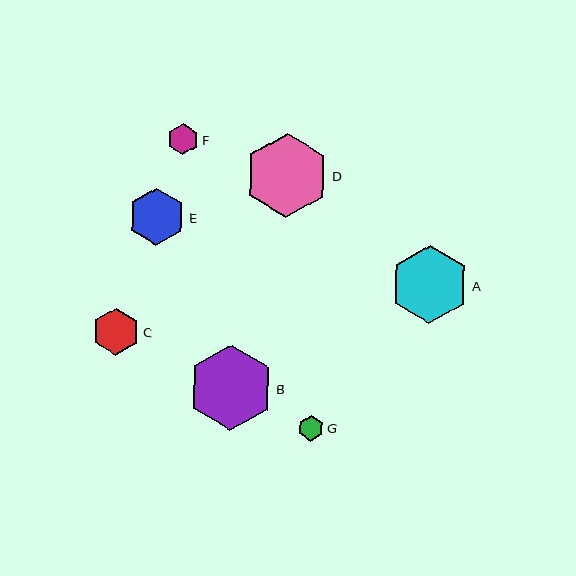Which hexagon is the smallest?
Hexagon G is the smallest with a size of approximately 26 pixels.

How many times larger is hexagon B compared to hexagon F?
Hexagon B is approximately 2.7 times the size of hexagon F.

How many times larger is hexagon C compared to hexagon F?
Hexagon C is approximately 1.5 times the size of hexagon F.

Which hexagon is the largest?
Hexagon B is the largest with a size of approximately 85 pixels.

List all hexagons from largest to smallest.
From largest to smallest: B, D, A, E, C, F, G.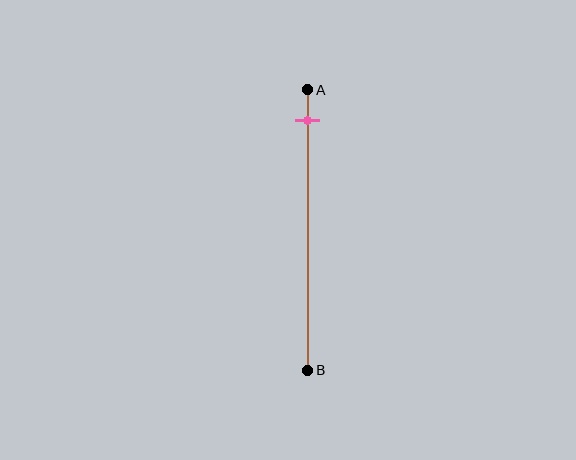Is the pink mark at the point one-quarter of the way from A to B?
No, the mark is at about 10% from A, not at the 25% one-quarter point.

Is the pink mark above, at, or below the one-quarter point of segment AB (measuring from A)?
The pink mark is above the one-quarter point of segment AB.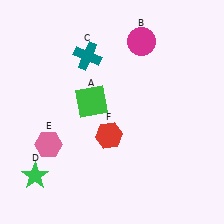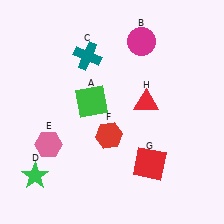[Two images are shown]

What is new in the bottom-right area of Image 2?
A red square (G) was added in the bottom-right area of Image 2.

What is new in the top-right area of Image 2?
A red triangle (H) was added in the top-right area of Image 2.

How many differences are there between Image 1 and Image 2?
There are 2 differences between the two images.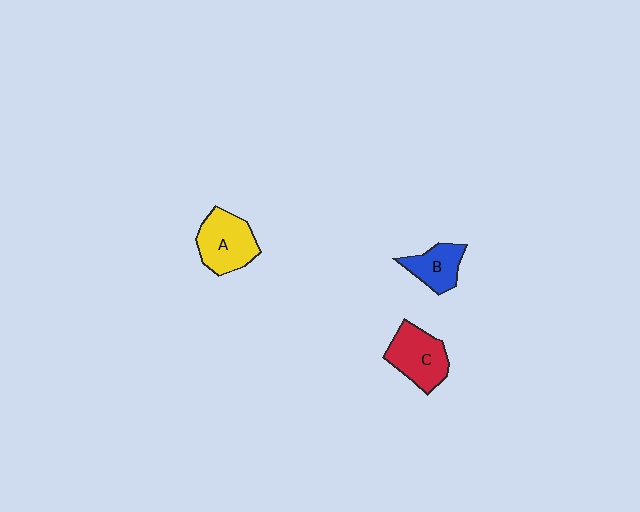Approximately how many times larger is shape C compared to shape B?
Approximately 1.4 times.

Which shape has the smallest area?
Shape B (blue).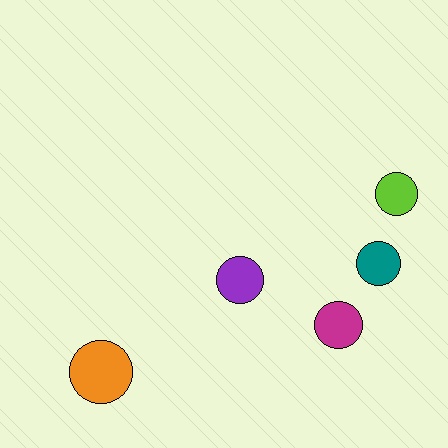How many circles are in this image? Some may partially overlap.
There are 5 circles.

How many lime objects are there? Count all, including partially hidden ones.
There is 1 lime object.